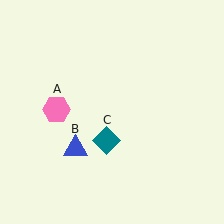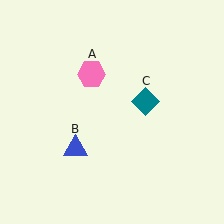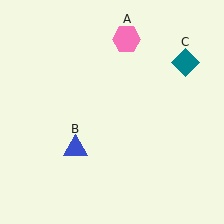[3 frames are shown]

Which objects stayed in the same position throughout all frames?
Blue triangle (object B) remained stationary.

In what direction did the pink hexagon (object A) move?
The pink hexagon (object A) moved up and to the right.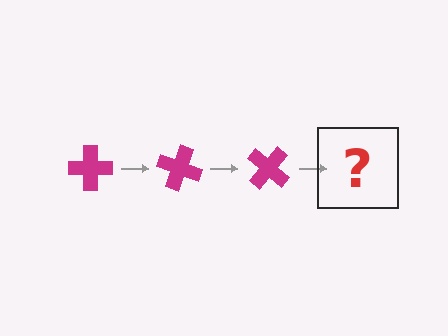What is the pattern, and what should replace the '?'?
The pattern is that the cross rotates 20 degrees each step. The '?' should be a magenta cross rotated 60 degrees.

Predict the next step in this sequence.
The next step is a magenta cross rotated 60 degrees.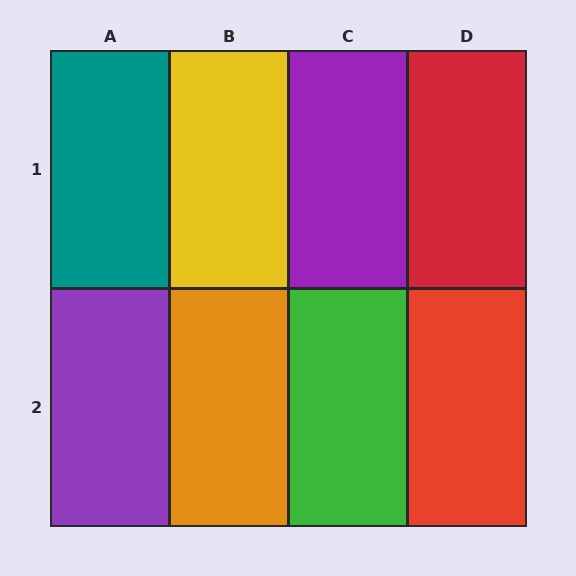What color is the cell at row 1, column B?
Yellow.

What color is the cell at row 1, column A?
Teal.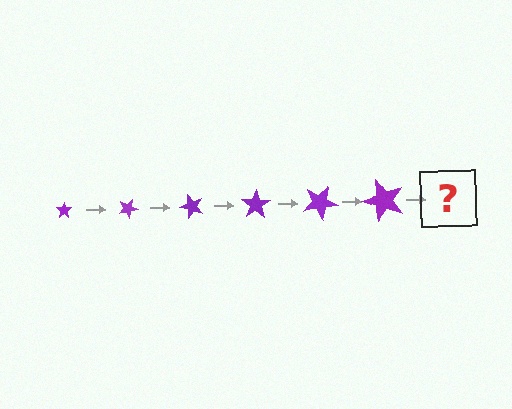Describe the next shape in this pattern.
It should be a star, larger than the previous one and rotated 150 degrees from the start.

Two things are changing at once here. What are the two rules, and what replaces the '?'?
The two rules are that the star grows larger each step and it rotates 25 degrees each step. The '?' should be a star, larger than the previous one and rotated 150 degrees from the start.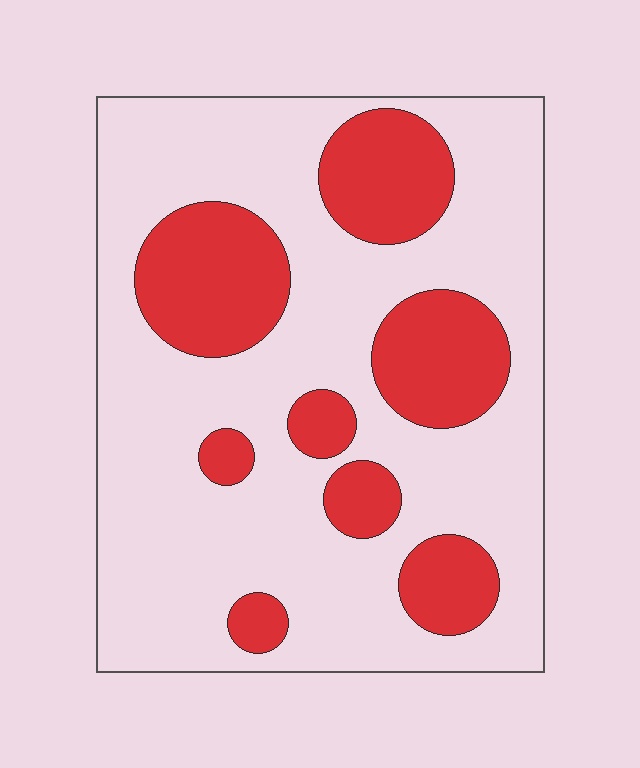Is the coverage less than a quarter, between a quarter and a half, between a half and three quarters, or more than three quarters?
Between a quarter and a half.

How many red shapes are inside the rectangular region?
8.